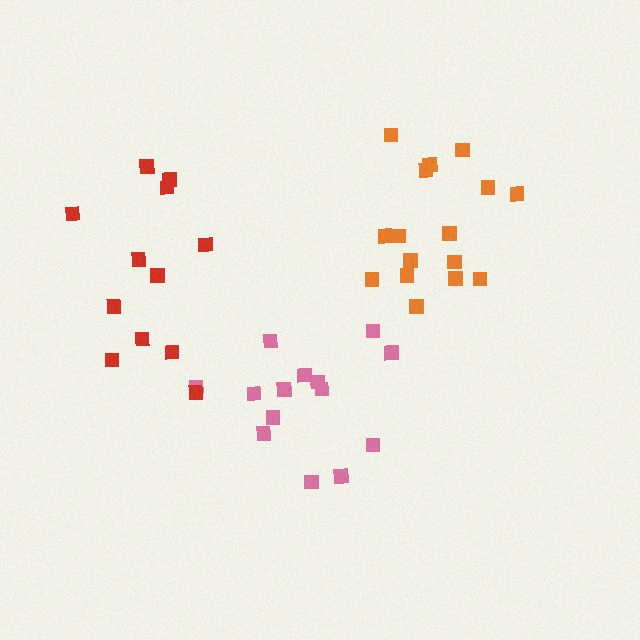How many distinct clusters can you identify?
There are 3 distinct clusters.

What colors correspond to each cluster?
The clusters are colored: pink, orange, red.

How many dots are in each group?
Group 1: 14 dots, Group 2: 16 dots, Group 3: 12 dots (42 total).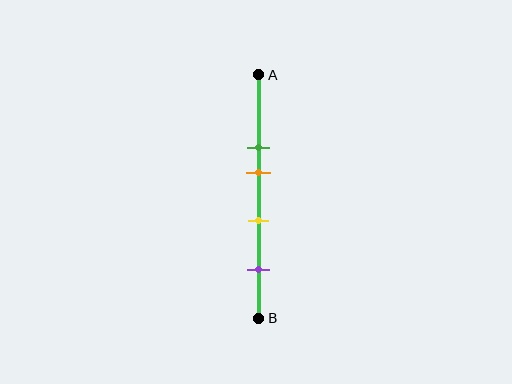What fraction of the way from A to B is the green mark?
The green mark is approximately 30% (0.3) of the way from A to B.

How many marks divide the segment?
There are 4 marks dividing the segment.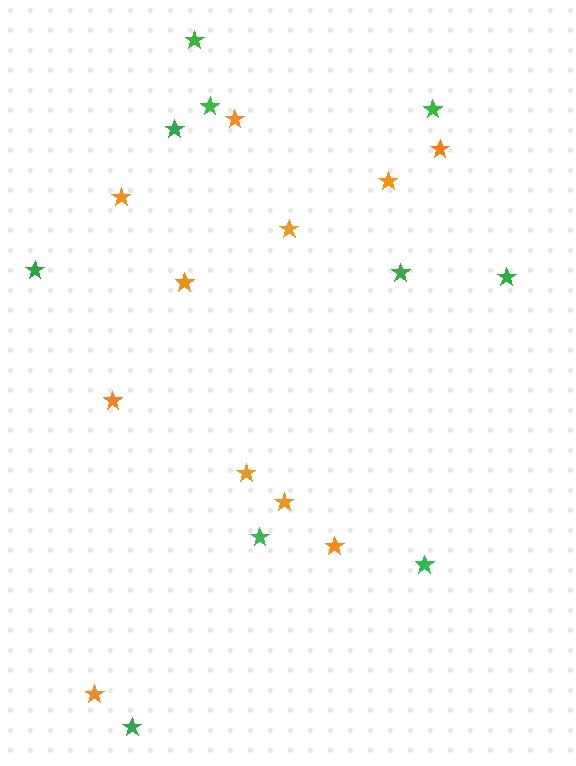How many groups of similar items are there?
There are 2 groups: one group of green stars (10) and one group of orange stars (11).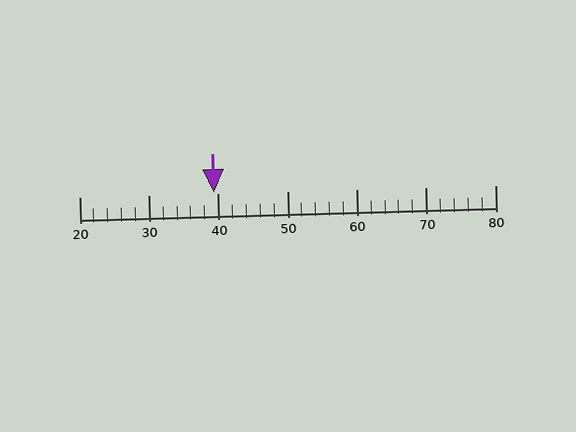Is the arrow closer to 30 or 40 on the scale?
The arrow is closer to 40.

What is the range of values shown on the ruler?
The ruler shows values from 20 to 80.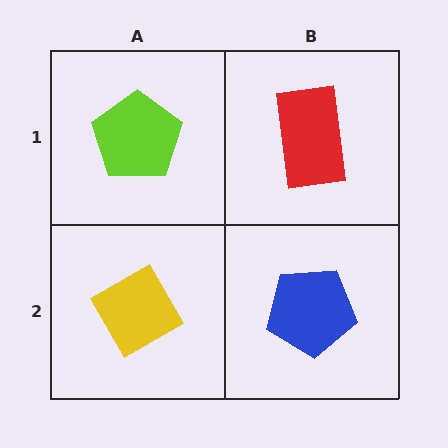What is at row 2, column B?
A blue pentagon.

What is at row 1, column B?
A red rectangle.